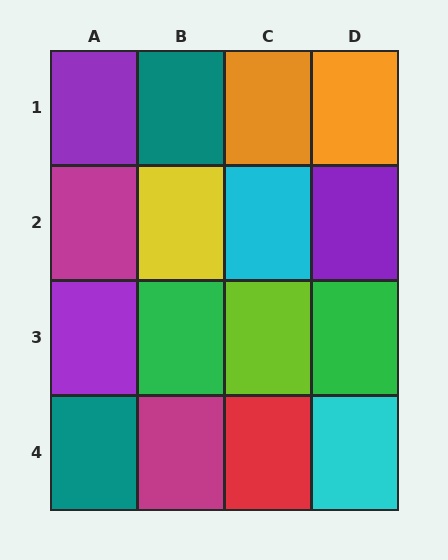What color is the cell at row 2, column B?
Yellow.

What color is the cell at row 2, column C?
Cyan.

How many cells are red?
1 cell is red.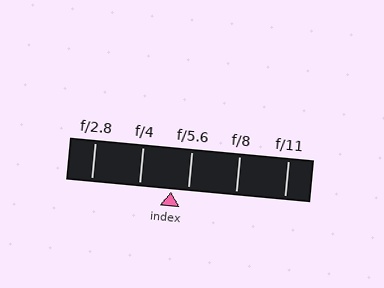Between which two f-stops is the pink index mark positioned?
The index mark is between f/4 and f/5.6.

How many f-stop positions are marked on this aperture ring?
There are 5 f-stop positions marked.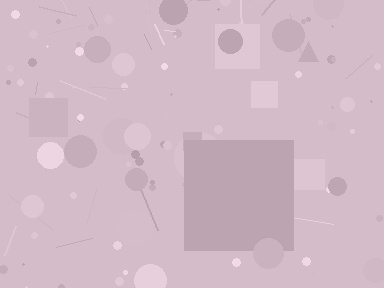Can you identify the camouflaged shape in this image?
The camouflaged shape is a square.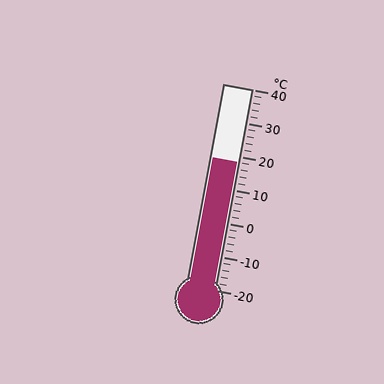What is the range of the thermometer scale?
The thermometer scale ranges from -20°C to 40°C.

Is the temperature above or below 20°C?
The temperature is below 20°C.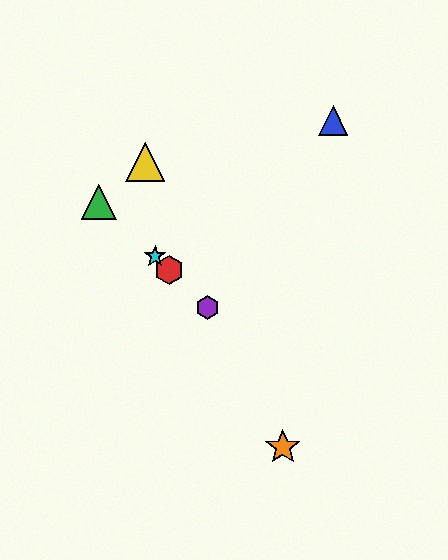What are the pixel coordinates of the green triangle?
The green triangle is at (99, 202).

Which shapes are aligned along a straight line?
The red hexagon, the green triangle, the purple hexagon, the cyan star are aligned along a straight line.